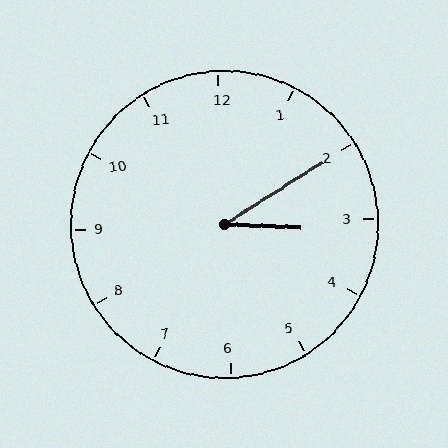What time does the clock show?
3:10.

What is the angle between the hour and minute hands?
Approximately 35 degrees.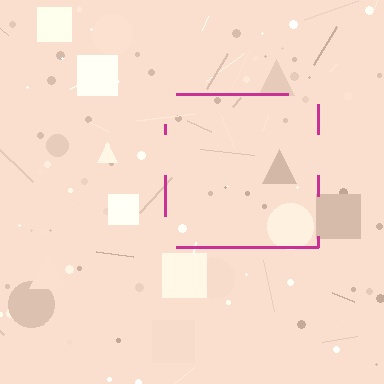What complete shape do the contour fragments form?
The contour fragments form a square.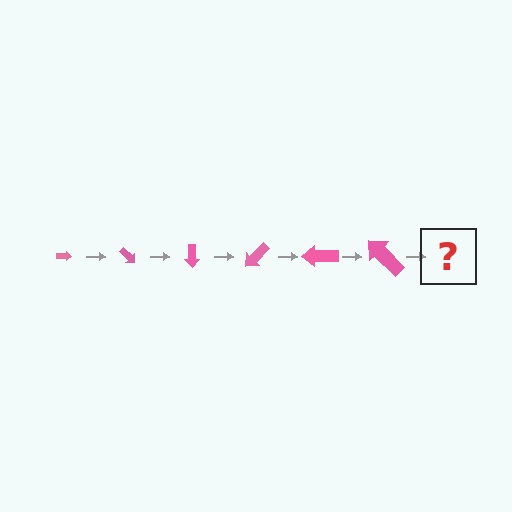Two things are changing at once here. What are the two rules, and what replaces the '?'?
The two rules are that the arrow grows larger each step and it rotates 45 degrees each step. The '?' should be an arrow, larger than the previous one and rotated 270 degrees from the start.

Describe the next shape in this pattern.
It should be an arrow, larger than the previous one and rotated 270 degrees from the start.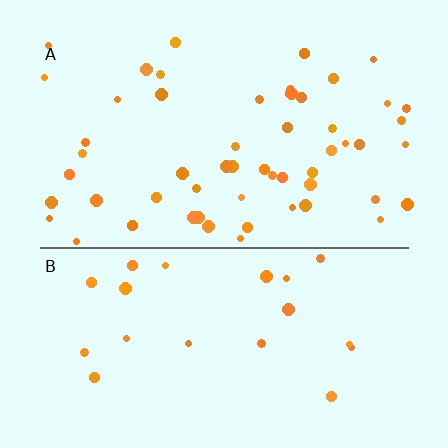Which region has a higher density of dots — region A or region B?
A (the top).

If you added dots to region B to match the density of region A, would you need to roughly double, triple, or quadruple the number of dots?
Approximately triple.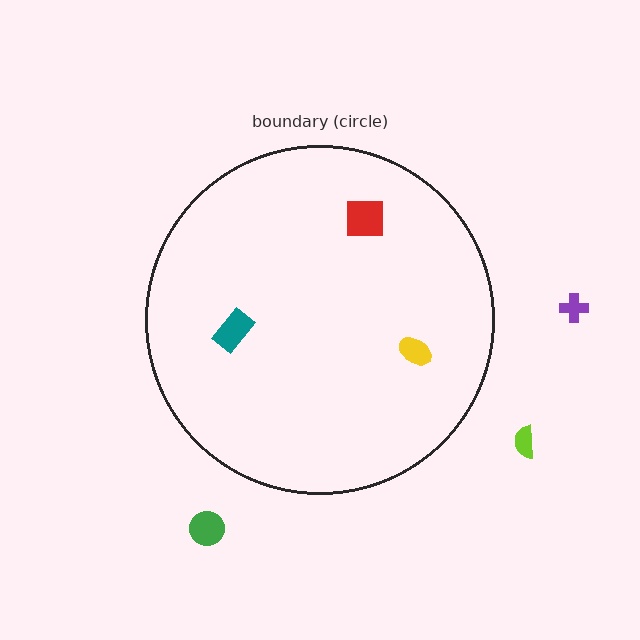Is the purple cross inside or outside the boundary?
Outside.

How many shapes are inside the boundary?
3 inside, 3 outside.